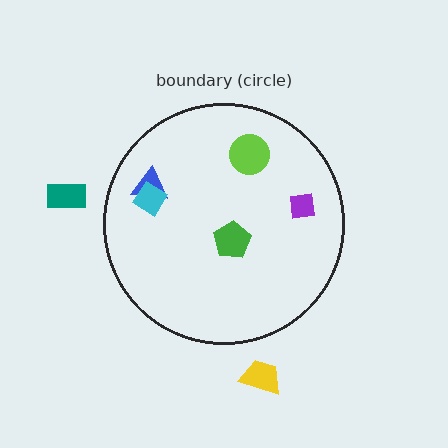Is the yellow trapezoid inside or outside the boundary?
Outside.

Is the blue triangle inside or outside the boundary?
Inside.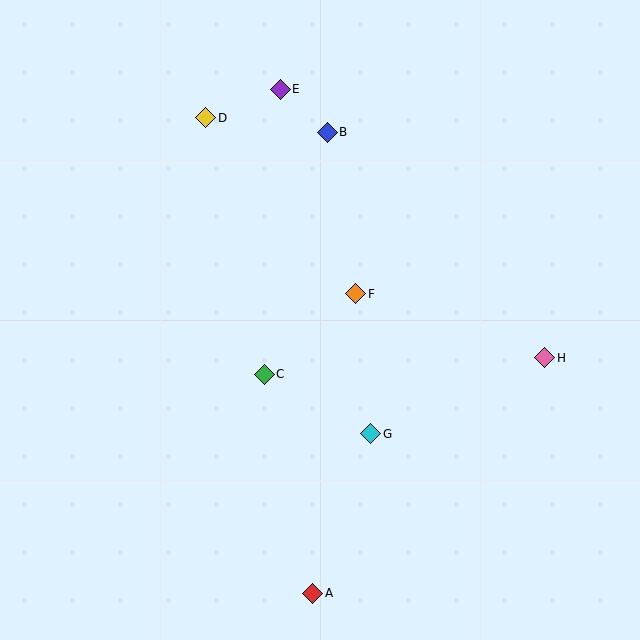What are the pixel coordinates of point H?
Point H is at (545, 358).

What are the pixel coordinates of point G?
Point G is at (371, 434).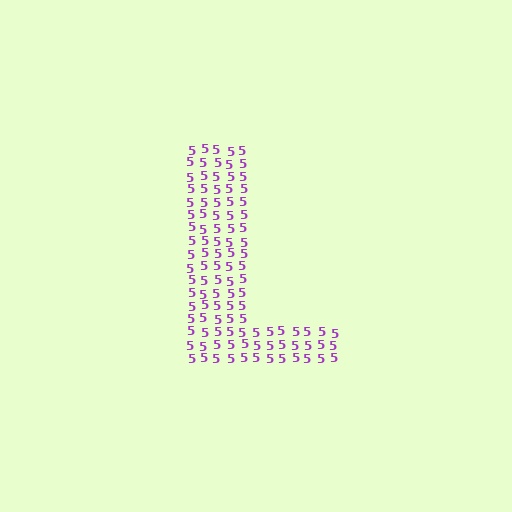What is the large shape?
The large shape is the letter L.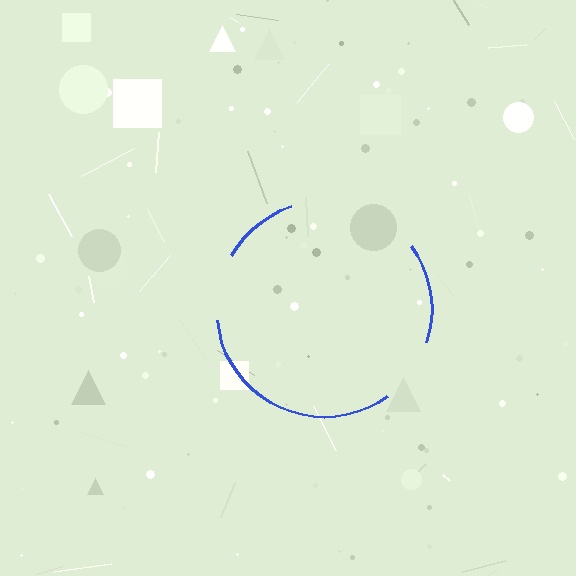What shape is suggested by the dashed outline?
The dashed outline suggests a circle.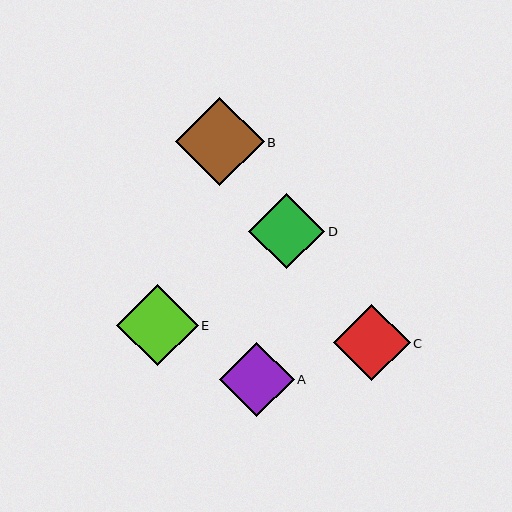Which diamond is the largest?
Diamond B is the largest with a size of approximately 88 pixels.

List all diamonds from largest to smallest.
From largest to smallest: B, E, C, D, A.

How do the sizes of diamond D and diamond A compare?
Diamond D and diamond A are approximately the same size.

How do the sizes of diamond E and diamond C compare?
Diamond E and diamond C are approximately the same size.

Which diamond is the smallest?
Diamond A is the smallest with a size of approximately 75 pixels.